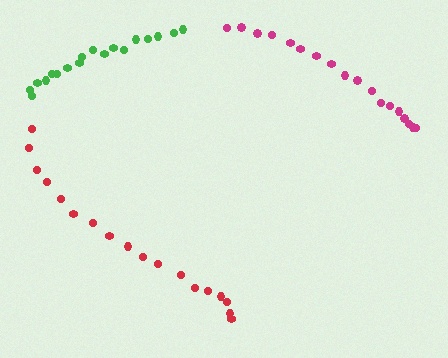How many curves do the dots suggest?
There are 3 distinct paths.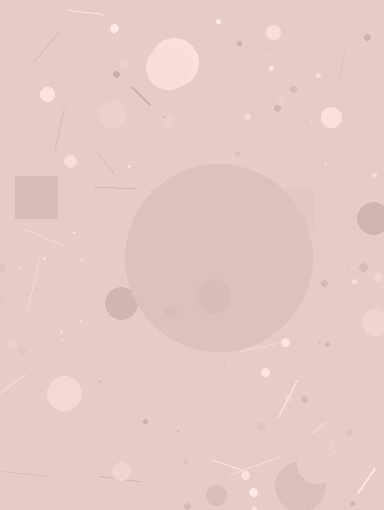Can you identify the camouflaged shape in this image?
The camouflaged shape is a circle.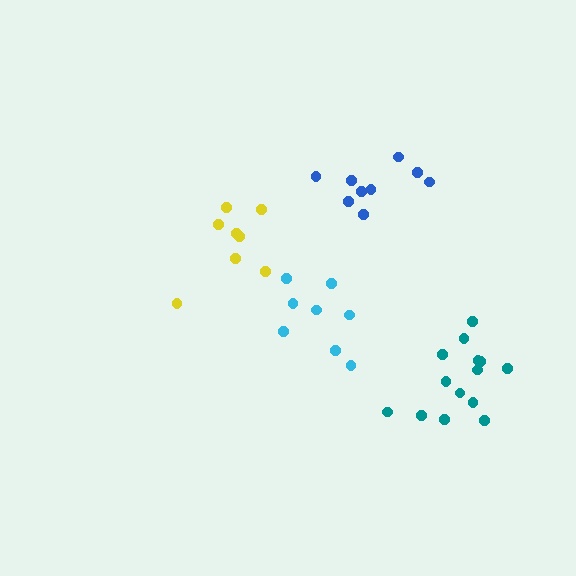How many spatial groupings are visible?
There are 4 spatial groupings.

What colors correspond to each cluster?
The clusters are colored: yellow, blue, teal, cyan.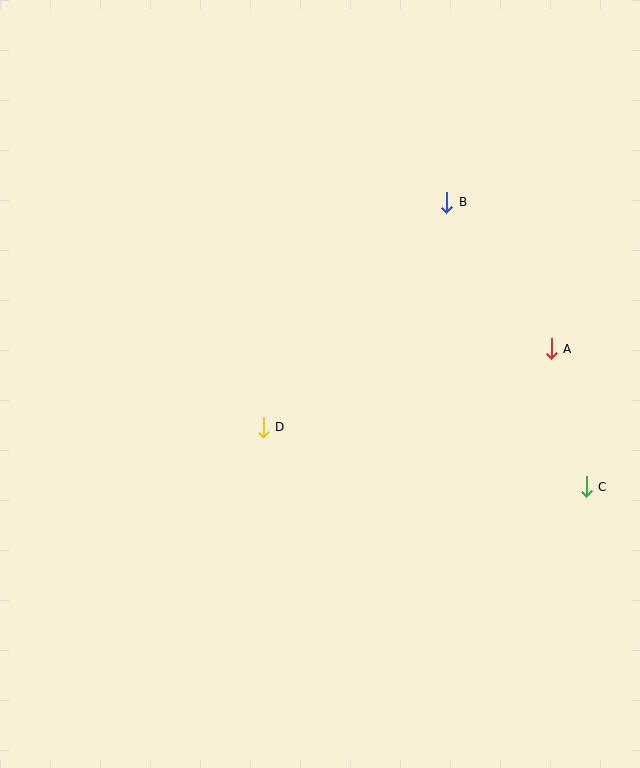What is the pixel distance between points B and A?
The distance between B and A is 180 pixels.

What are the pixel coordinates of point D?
Point D is at (263, 427).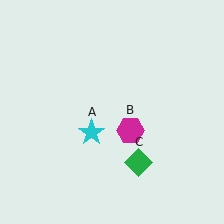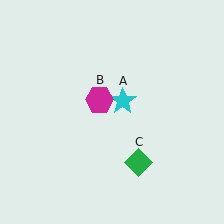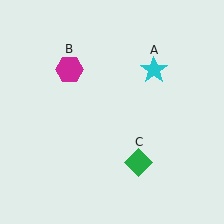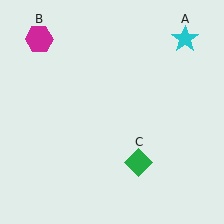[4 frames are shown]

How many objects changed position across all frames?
2 objects changed position: cyan star (object A), magenta hexagon (object B).